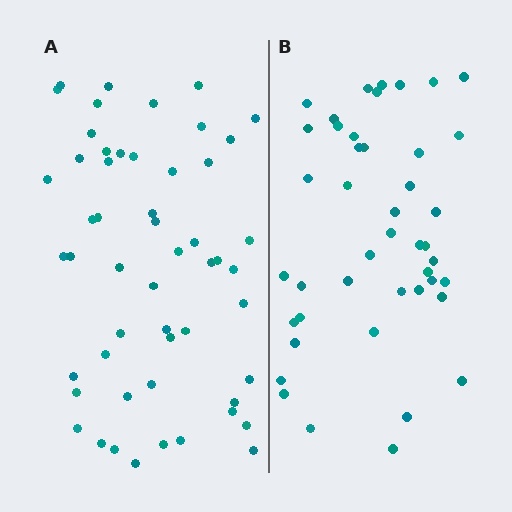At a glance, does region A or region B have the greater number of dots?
Region A (the left region) has more dots.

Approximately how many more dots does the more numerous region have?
Region A has roughly 8 or so more dots than region B.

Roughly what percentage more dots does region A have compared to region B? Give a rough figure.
About 20% more.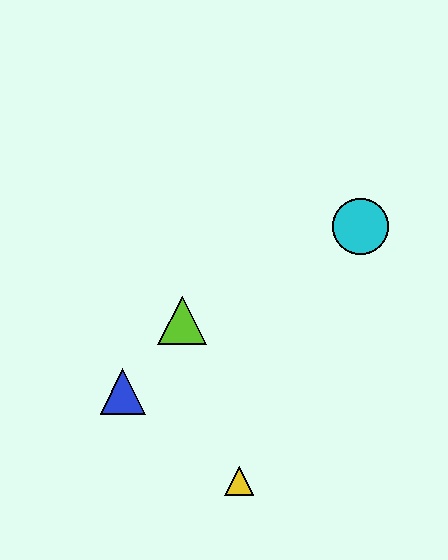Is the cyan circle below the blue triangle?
No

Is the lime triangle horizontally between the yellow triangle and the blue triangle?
Yes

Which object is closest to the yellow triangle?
The blue triangle is closest to the yellow triangle.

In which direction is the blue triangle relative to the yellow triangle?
The blue triangle is to the left of the yellow triangle.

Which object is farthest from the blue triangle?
The cyan circle is farthest from the blue triangle.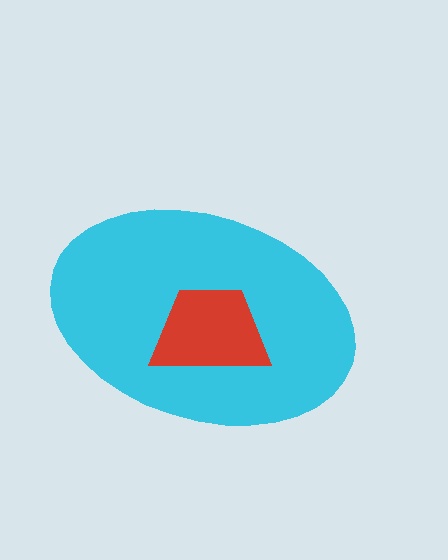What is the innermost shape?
The red trapezoid.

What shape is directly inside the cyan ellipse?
The red trapezoid.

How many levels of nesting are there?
2.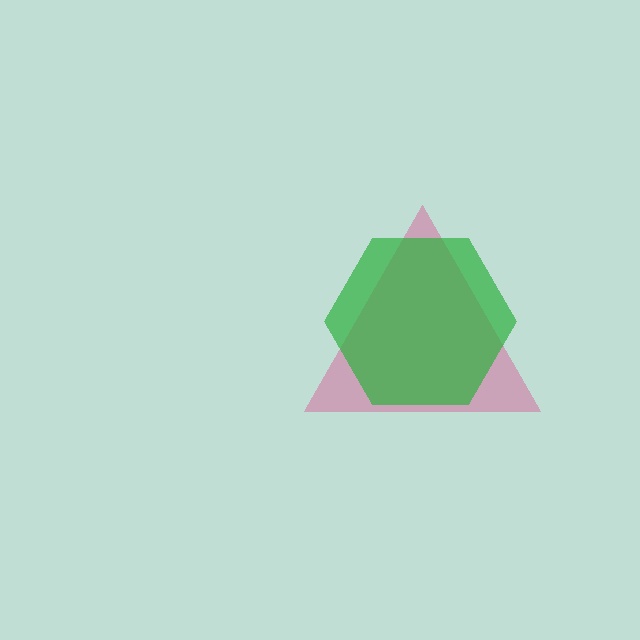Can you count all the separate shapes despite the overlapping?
Yes, there are 2 separate shapes.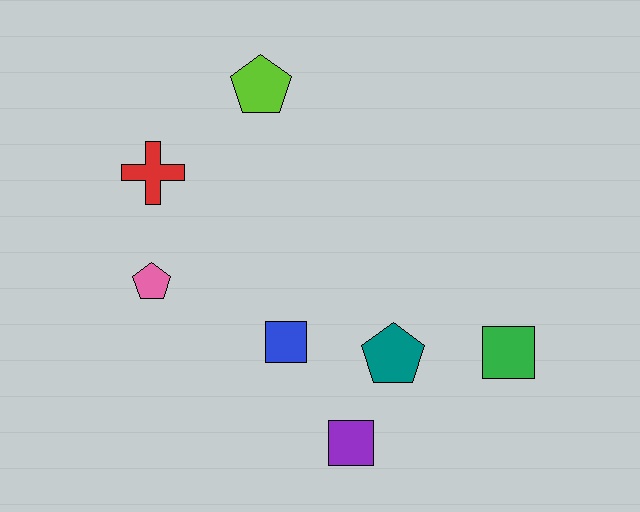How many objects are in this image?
There are 7 objects.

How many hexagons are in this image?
There are no hexagons.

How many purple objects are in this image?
There is 1 purple object.